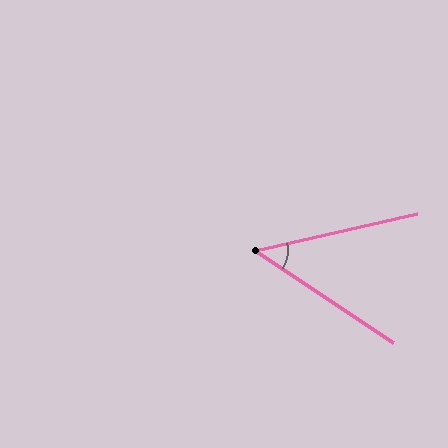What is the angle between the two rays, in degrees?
Approximately 46 degrees.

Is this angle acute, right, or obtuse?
It is acute.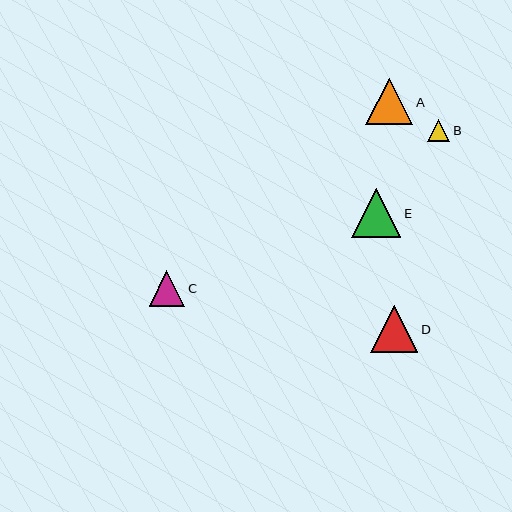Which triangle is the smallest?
Triangle B is the smallest with a size of approximately 22 pixels.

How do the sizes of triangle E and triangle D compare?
Triangle E and triangle D are approximately the same size.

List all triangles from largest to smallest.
From largest to smallest: E, D, A, C, B.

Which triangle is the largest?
Triangle E is the largest with a size of approximately 49 pixels.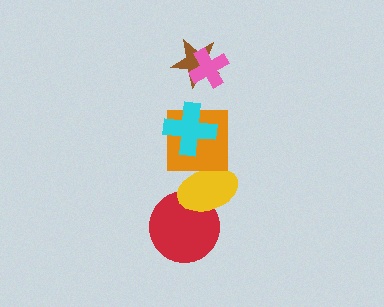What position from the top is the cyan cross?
The cyan cross is 3rd from the top.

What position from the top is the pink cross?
The pink cross is 1st from the top.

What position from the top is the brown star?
The brown star is 2nd from the top.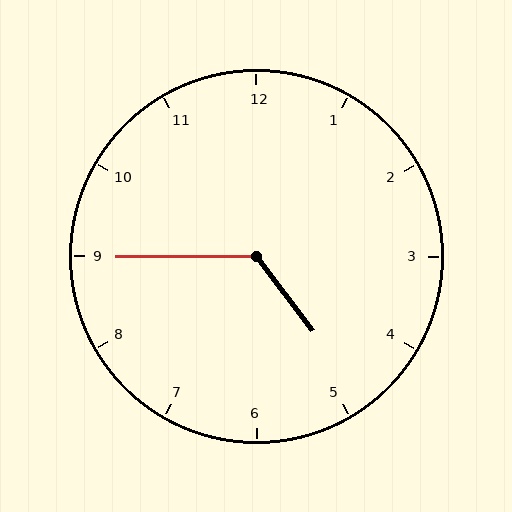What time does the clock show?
4:45.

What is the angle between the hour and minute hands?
Approximately 128 degrees.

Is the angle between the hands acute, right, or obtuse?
It is obtuse.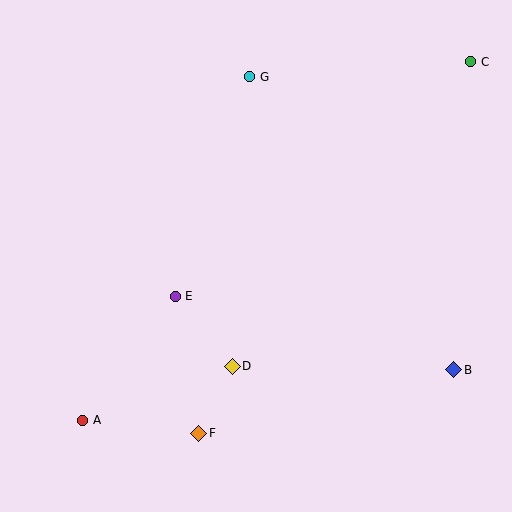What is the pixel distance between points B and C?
The distance between B and C is 308 pixels.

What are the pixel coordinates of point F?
Point F is at (199, 433).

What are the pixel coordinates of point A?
Point A is at (83, 420).